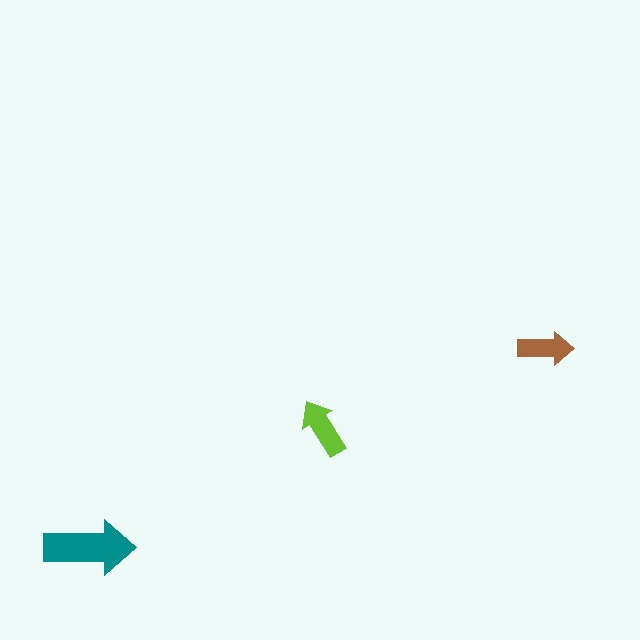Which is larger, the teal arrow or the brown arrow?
The teal one.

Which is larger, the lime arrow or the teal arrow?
The teal one.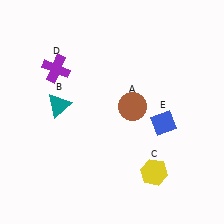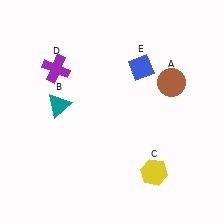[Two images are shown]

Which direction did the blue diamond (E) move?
The blue diamond (E) moved up.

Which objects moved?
The objects that moved are: the brown circle (A), the blue diamond (E).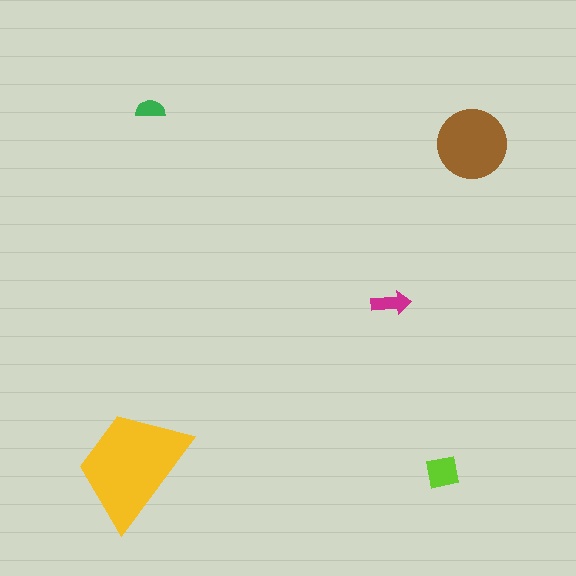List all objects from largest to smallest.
The yellow trapezoid, the brown circle, the lime square, the magenta arrow, the green semicircle.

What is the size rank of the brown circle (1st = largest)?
2nd.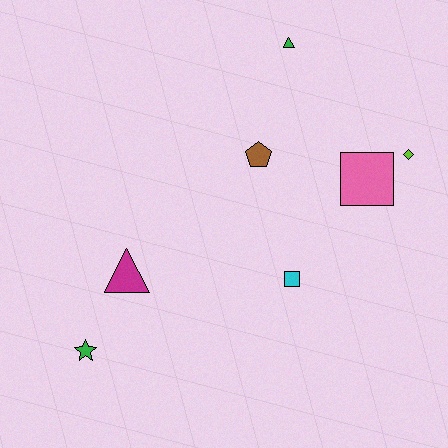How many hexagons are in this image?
There are no hexagons.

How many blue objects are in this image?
There are no blue objects.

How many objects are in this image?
There are 7 objects.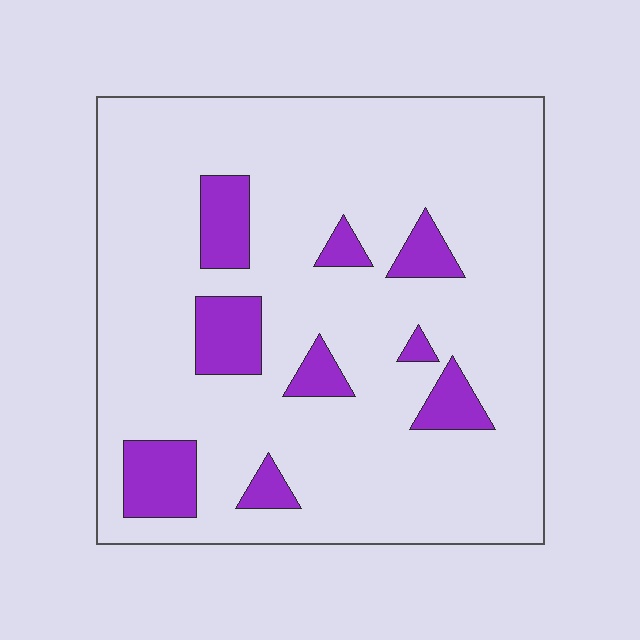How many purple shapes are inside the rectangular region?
9.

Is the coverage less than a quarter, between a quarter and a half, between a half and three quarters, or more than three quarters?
Less than a quarter.